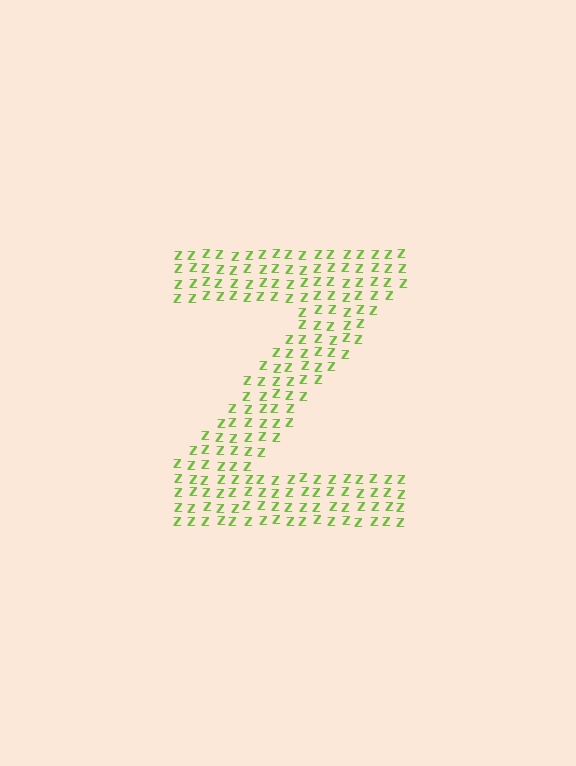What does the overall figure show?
The overall figure shows the letter Z.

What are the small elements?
The small elements are letter Z's.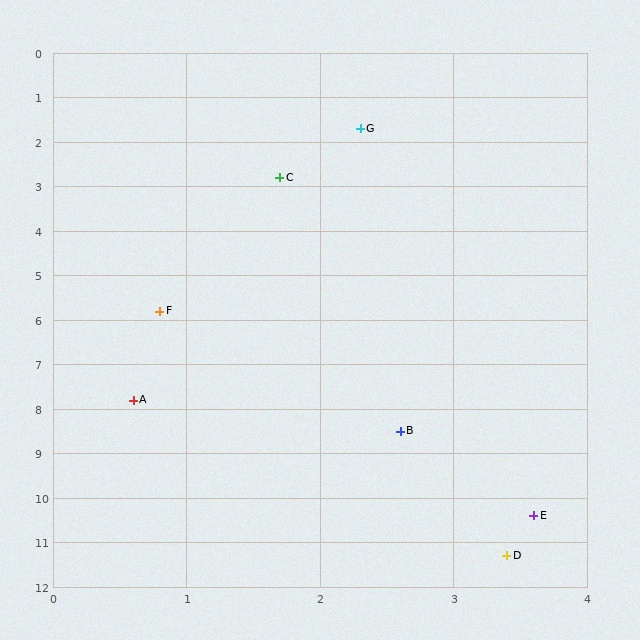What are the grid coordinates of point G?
Point G is at approximately (2.3, 1.7).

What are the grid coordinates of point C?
Point C is at approximately (1.7, 2.8).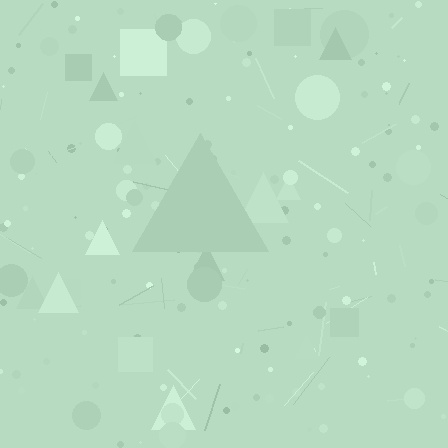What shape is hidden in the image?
A triangle is hidden in the image.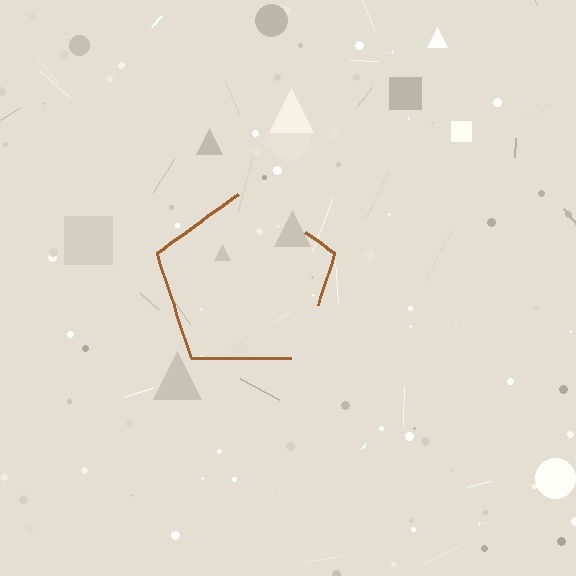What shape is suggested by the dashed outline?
The dashed outline suggests a pentagon.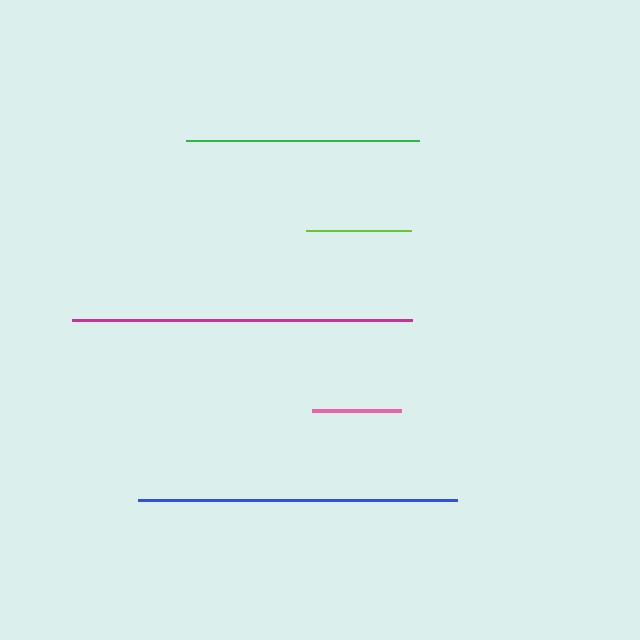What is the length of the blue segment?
The blue segment is approximately 319 pixels long.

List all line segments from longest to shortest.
From longest to shortest: magenta, blue, green, lime, pink.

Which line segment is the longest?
The magenta line is the longest at approximately 340 pixels.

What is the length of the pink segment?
The pink segment is approximately 89 pixels long.